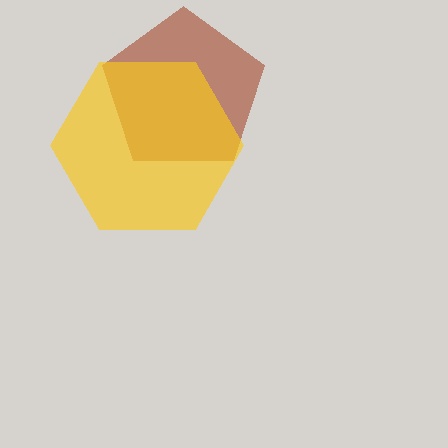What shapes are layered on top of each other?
The layered shapes are: a brown pentagon, a yellow hexagon.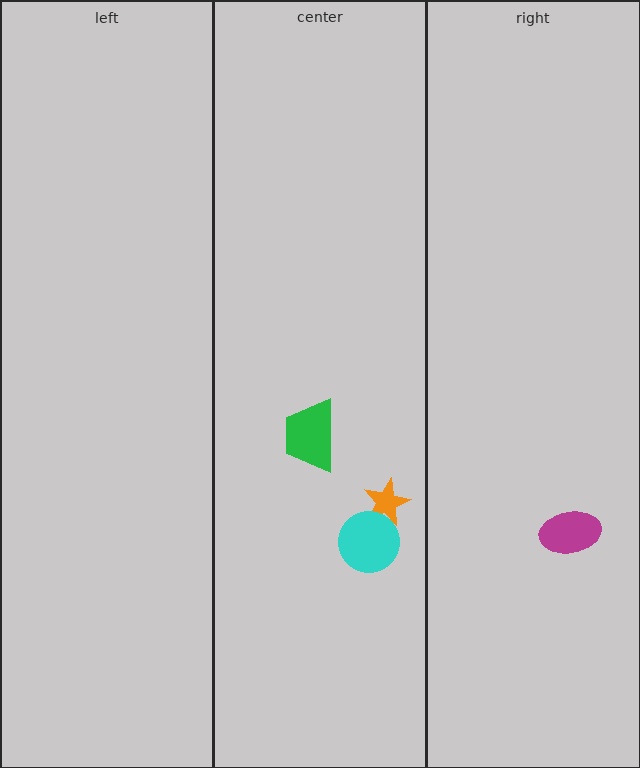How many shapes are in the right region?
1.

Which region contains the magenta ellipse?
The right region.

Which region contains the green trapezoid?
The center region.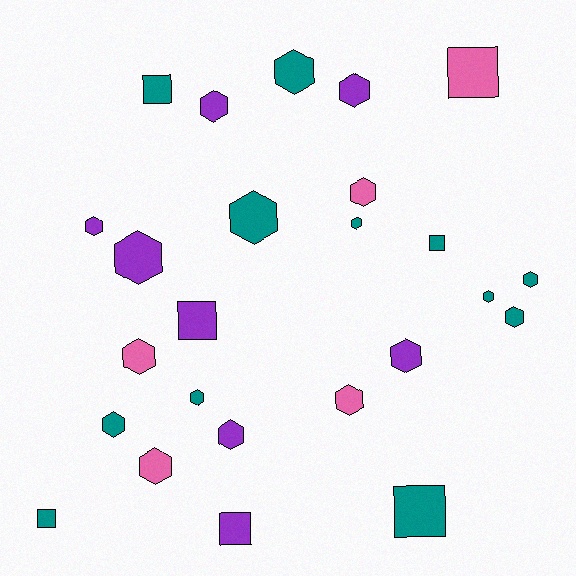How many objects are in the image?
There are 25 objects.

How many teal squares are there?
There are 4 teal squares.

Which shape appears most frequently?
Hexagon, with 18 objects.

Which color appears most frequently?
Teal, with 12 objects.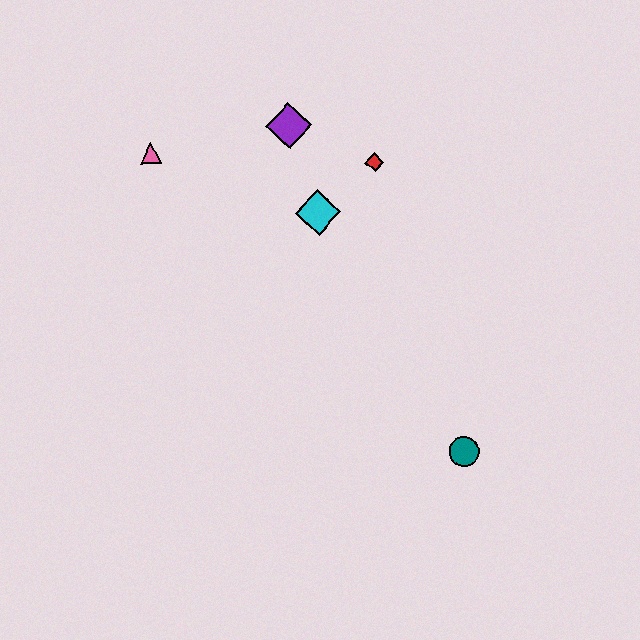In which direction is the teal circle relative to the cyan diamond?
The teal circle is below the cyan diamond.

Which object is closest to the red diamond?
The cyan diamond is closest to the red diamond.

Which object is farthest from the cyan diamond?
The teal circle is farthest from the cyan diamond.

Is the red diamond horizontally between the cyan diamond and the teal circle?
Yes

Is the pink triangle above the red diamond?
Yes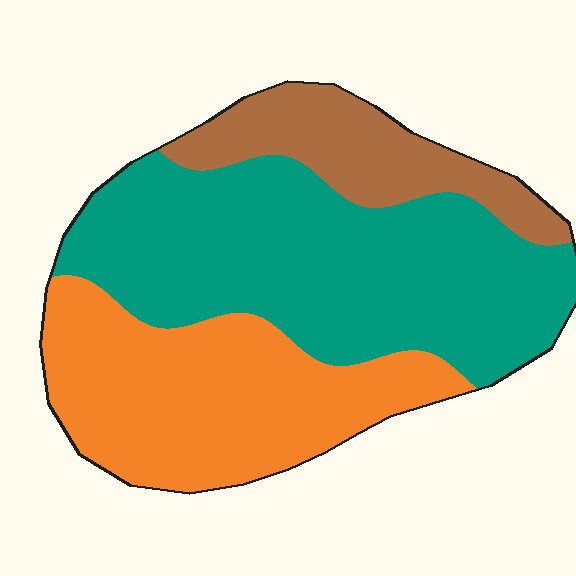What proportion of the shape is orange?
Orange covers 34% of the shape.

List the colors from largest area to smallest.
From largest to smallest: teal, orange, brown.